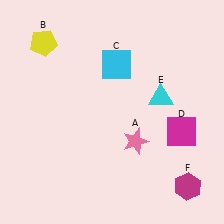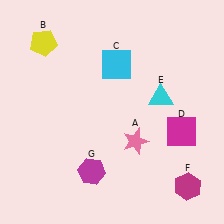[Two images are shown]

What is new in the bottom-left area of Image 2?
A magenta hexagon (G) was added in the bottom-left area of Image 2.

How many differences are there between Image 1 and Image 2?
There is 1 difference between the two images.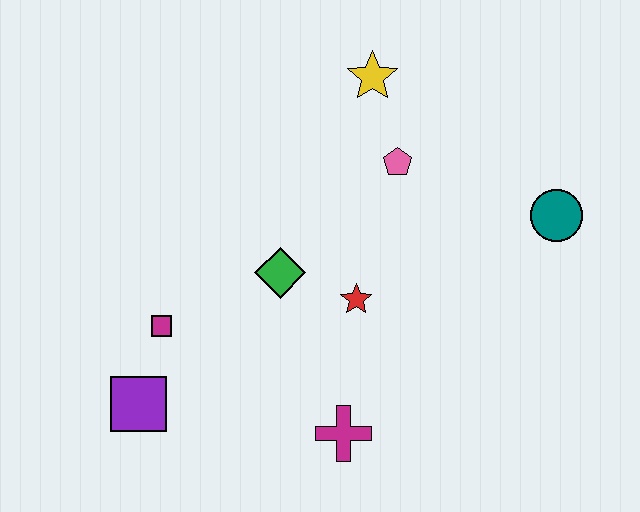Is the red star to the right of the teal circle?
No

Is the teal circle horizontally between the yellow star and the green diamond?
No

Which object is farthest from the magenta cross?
The yellow star is farthest from the magenta cross.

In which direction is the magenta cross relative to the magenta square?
The magenta cross is to the right of the magenta square.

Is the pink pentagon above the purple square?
Yes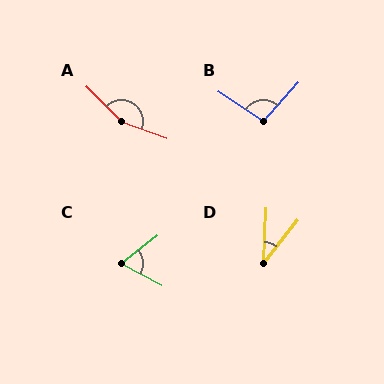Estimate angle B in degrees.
Approximately 99 degrees.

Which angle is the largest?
A, at approximately 155 degrees.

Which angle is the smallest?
D, at approximately 35 degrees.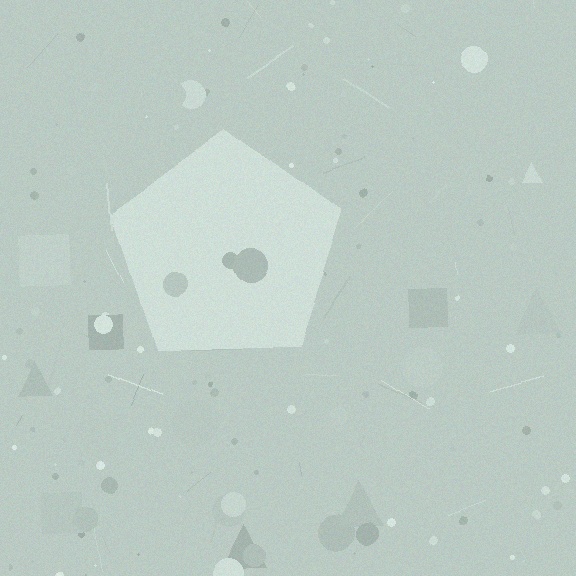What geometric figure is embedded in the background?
A pentagon is embedded in the background.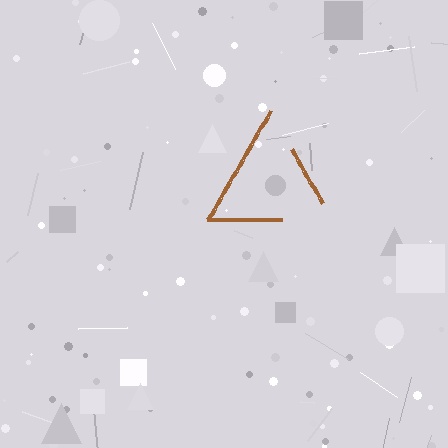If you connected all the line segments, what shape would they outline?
They would outline a triangle.